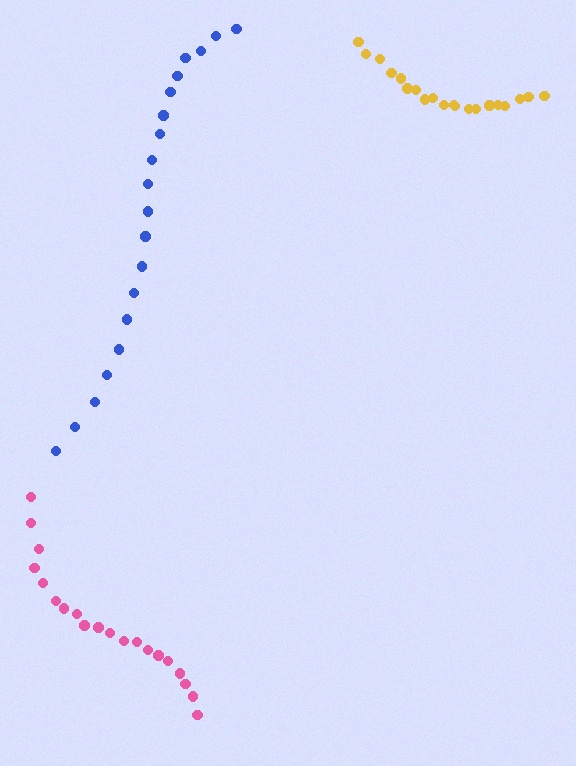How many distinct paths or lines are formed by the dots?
There are 3 distinct paths.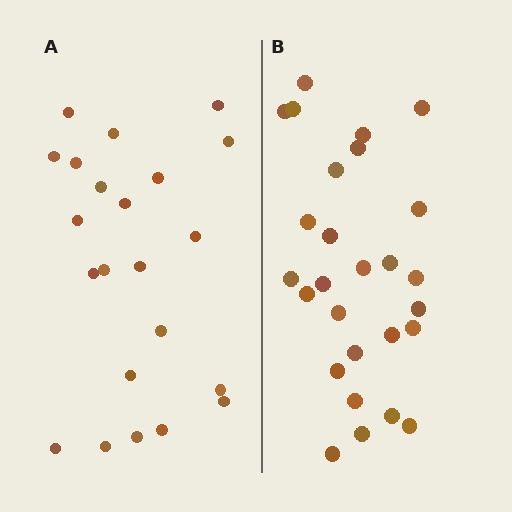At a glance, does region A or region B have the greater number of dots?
Region B (the right region) has more dots.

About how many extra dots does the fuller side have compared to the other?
Region B has about 5 more dots than region A.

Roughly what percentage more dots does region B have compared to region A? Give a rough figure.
About 25% more.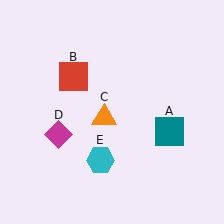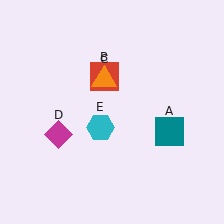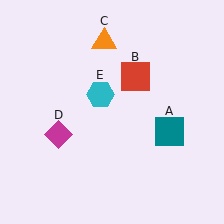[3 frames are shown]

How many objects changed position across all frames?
3 objects changed position: red square (object B), orange triangle (object C), cyan hexagon (object E).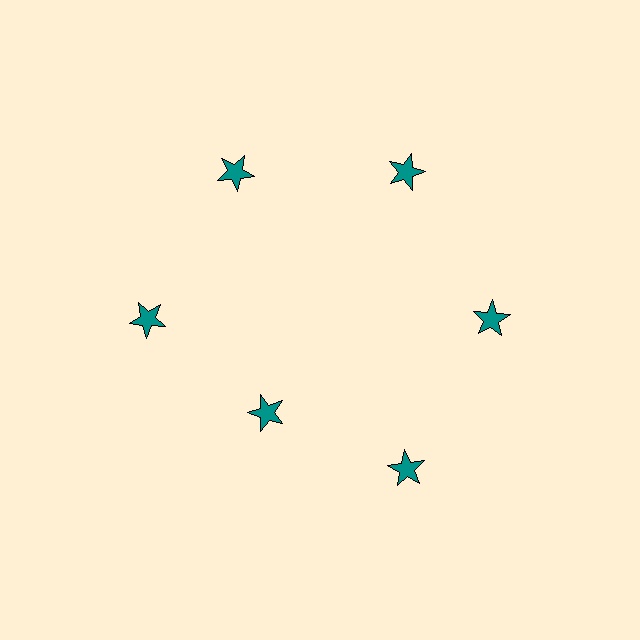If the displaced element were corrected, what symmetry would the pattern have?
It would have 6-fold rotational symmetry — the pattern would map onto itself every 60 degrees.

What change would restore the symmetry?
The symmetry would be restored by moving it outward, back onto the ring so that all 6 stars sit at equal angles and equal distance from the center.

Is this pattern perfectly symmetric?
No. The 6 teal stars are arranged in a ring, but one element near the 7 o'clock position is pulled inward toward the center, breaking the 6-fold rotational symmetry.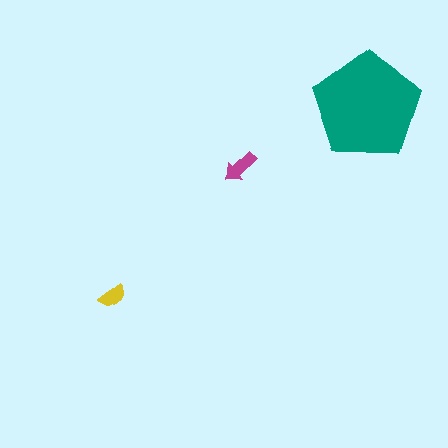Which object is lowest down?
The yellow semicircle is bottommost.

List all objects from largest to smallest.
The teal pentagon, the magenta arrow, the yellow semicircle.